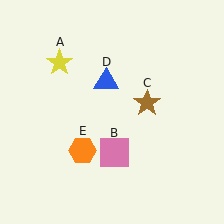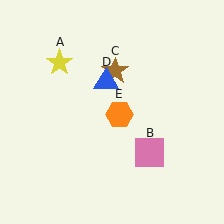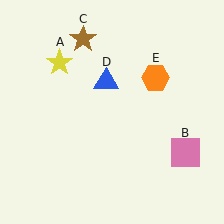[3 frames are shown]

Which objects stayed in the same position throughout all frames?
Yellow star (object A) and blue triangle (object D) remained stationary.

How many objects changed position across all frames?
3 objects changed position: pink square (object B), brown star (object C), orange hexagon (object E).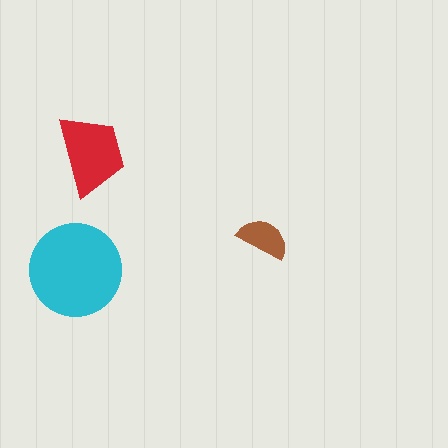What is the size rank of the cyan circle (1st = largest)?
1st.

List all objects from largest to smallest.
The cyan circle, the red trapezoid, the brown semicircle.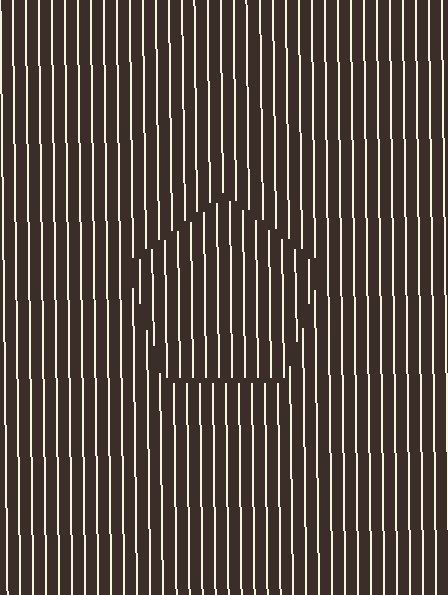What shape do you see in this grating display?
An illusory pentagon. The interior of the shape contains the same grating, shifted by half a period — the contour is defined by the phase discontinuity where line-ends from the inner and outer gratings abut.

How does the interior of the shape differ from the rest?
The interior of the shape contains the same grating, shifted by half a period — the contour is defined by the phase discontinuity where line-ends from the inner and outer gratings abut.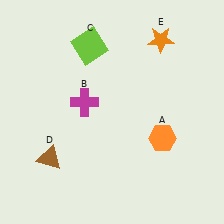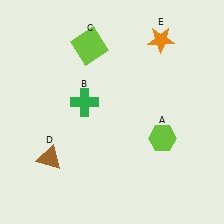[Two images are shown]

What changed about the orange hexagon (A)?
In Image 1, A is orange. In Image 2, it changed to lime.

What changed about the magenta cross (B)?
In Image 1, B is magenta. In Image 2, it changed to green.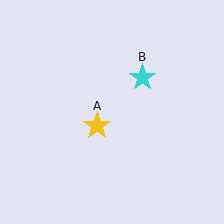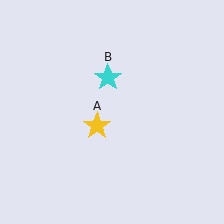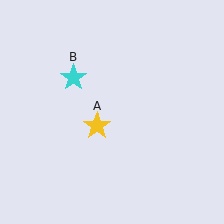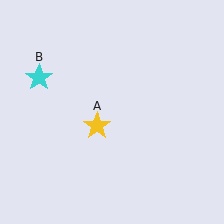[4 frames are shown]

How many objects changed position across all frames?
1 object changed position: cyan star (object B).